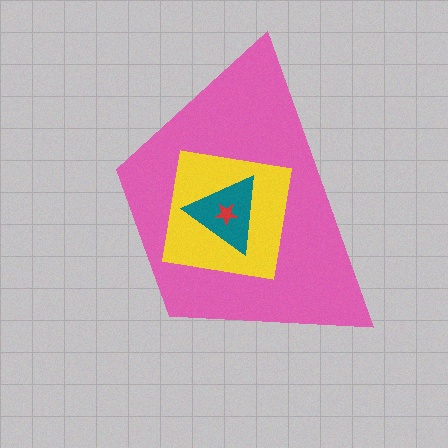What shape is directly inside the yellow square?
The teal triangle.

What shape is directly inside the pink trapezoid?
The yellow square.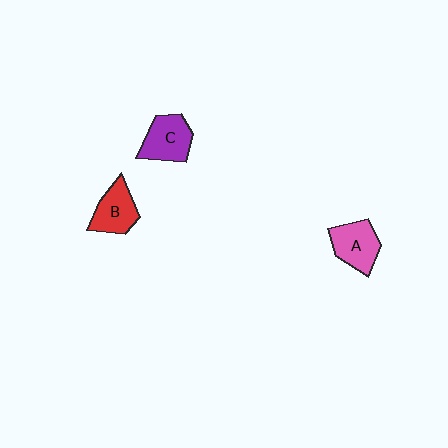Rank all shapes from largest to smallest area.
From largest to smallest: C (purple), A (pink), B (red).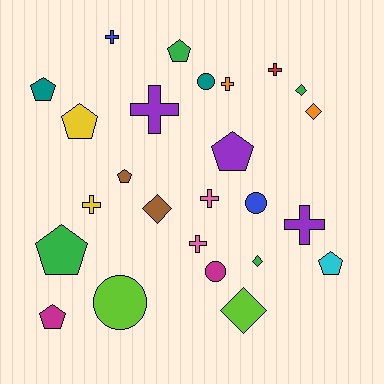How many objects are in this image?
There are 25 objects.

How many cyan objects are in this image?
There is 1 cyan object.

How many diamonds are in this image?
There are 5 diamonds.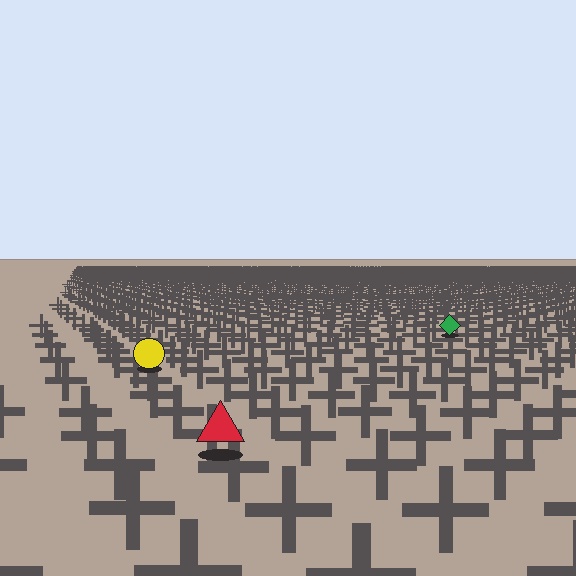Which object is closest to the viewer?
The red triangle is closest. The texture marks near it are larger and more spread out.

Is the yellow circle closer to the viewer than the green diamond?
Yes. The yellow circle is closer — you can tell from the texture gradient: the ground texture is coarser near it.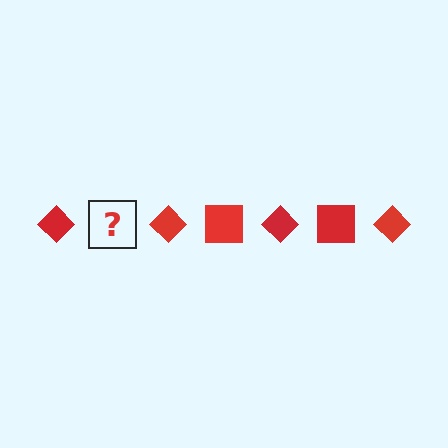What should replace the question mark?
The question mark should be replaced with a red square.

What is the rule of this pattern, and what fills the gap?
The rule is that the pattern cycles through diamond, square shapes in red. The gap should be filled with a red square.